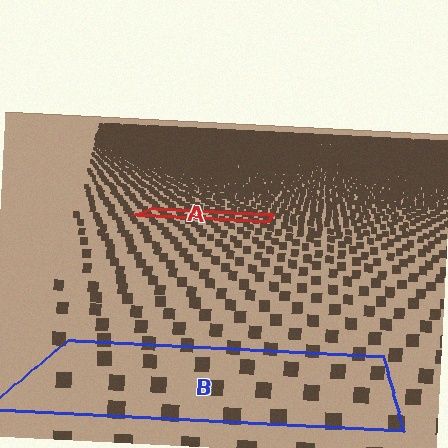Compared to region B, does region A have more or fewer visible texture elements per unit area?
Region A has more texture elements per unit area — they are packed more densely because it is farther away.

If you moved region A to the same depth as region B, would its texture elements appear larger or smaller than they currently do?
They would appear larger. At a closer depth, the same texture elements are projected at a bigger on-screen size.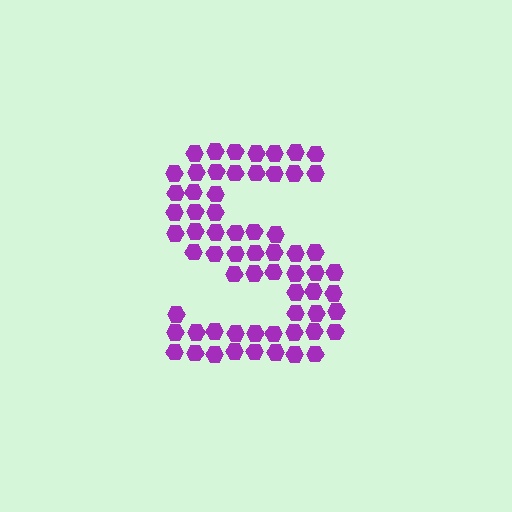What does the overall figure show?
The overall figure shows the letter S.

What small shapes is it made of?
It is made of small hexagons.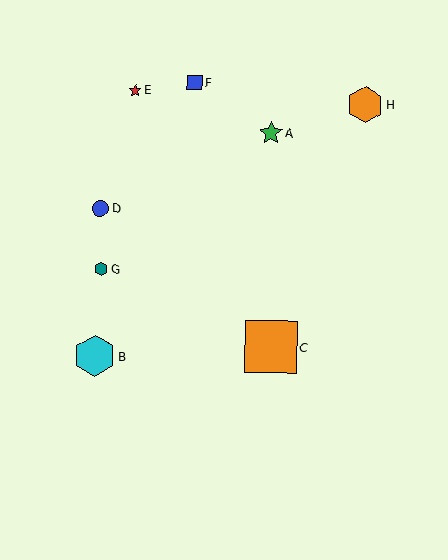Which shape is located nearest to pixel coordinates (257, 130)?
The green star (labeled A) at (271, 133) is nearest to that location.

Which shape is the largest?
The orange square (labeled C) is the largest.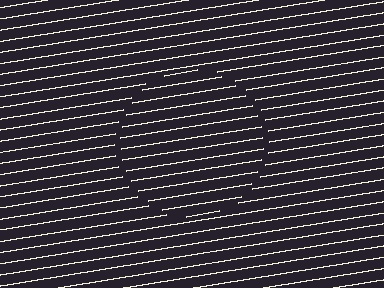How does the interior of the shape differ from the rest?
The interior of the shape contains the same grating, shifted by half a period — the contour is defined by the phase discontinuity where line-ends from the inner and outer gratings abut.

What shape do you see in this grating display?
An illusory circle. The interior of the shape contains the same grating, shifted by half a period — the contour is defined by the phase discontinuity where line-ends from the inner and outer gratings abut.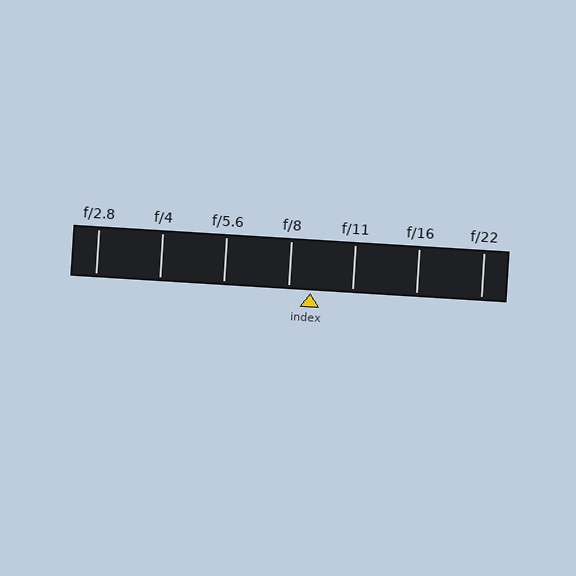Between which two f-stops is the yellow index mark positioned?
The index mark is between f/8 and f/11.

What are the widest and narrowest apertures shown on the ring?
The widest aperture shown is f/2.8 and the narrowest is f/22.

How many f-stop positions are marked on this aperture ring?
There are 7 f-stop positions marked.